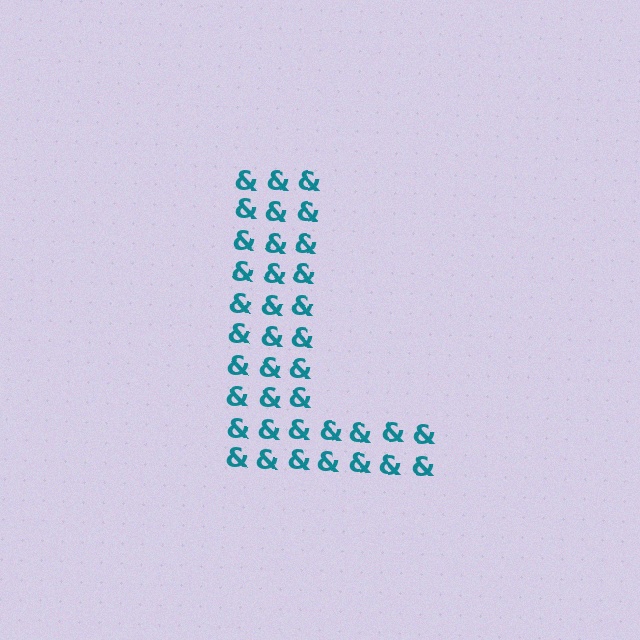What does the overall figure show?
The overall figure shows the letter L.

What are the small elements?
The small elements are ampersands.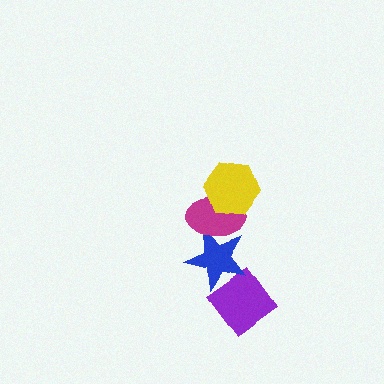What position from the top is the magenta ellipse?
The magenta ellipse is 2nd from the top.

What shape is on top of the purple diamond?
The blue star is on top of the purple diamond.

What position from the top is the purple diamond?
The purple diamond is 4th from the top.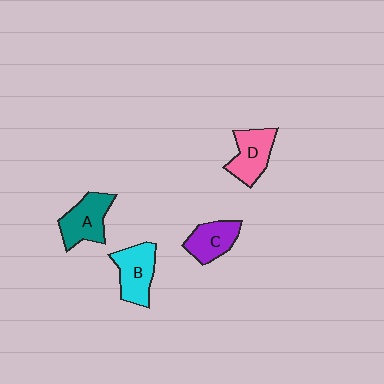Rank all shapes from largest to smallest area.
From largest to smallest: B (cyan), A (teal), D (pink), C (purple).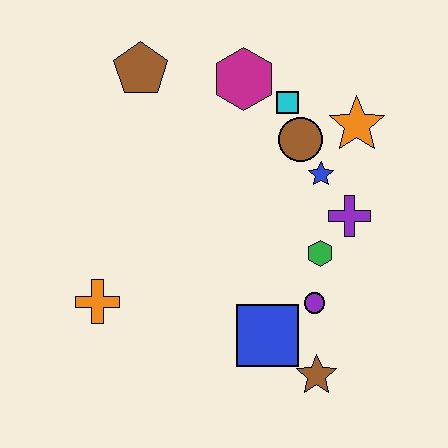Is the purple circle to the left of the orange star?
Yes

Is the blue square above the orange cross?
No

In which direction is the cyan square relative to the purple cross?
The cyan square is above the purple cross.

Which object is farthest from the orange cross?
The orange star is farthest from the orange cross.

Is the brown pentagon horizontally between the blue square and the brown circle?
No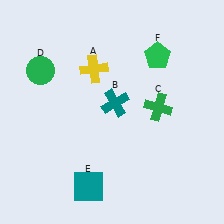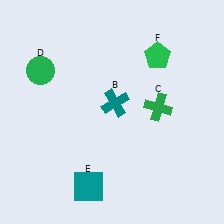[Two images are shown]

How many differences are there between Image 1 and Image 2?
There is 1 difference between the two images.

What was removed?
The yellow cross (A) was removed in Image 2.